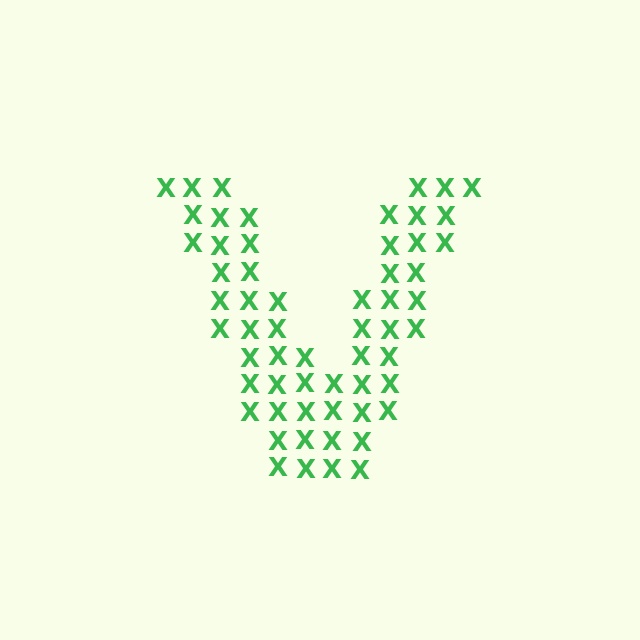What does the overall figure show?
The overall figure shows the letter V.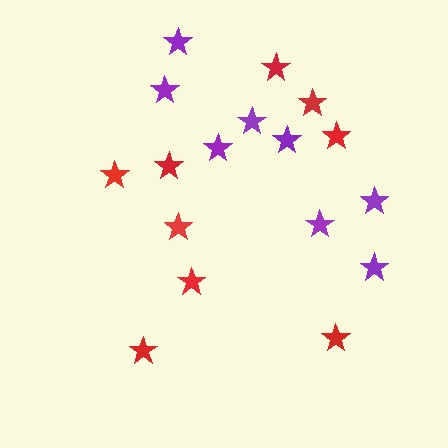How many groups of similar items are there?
There are 2 groups: one group of red stars (9) and one group of purple stars (8).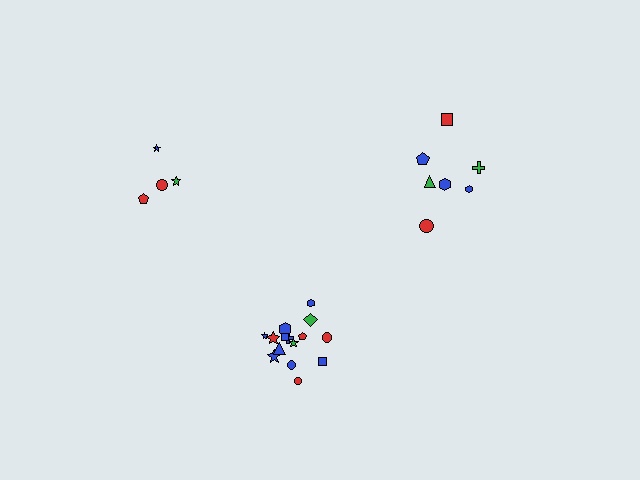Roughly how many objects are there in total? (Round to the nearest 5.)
Roughly 25 objects in total.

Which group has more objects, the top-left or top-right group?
The top-right group.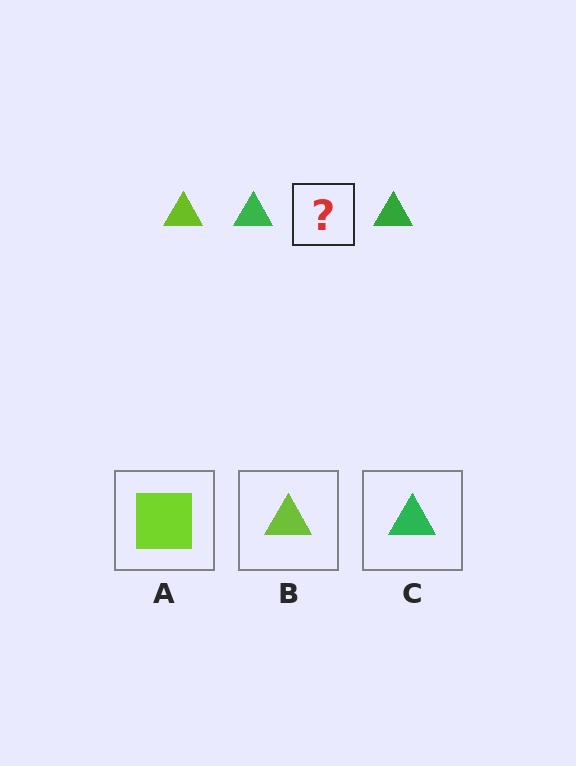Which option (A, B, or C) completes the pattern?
B.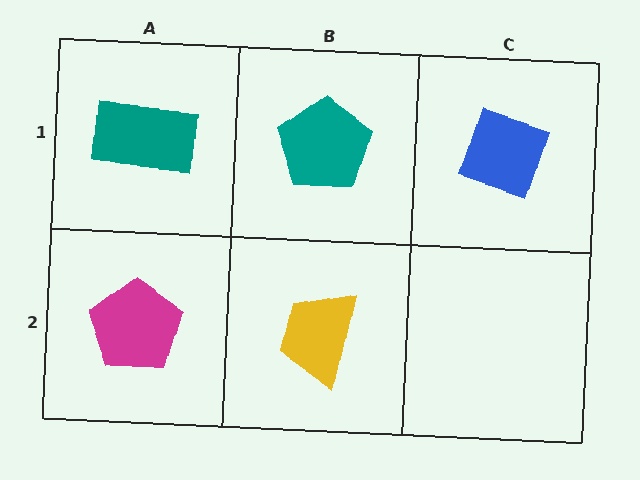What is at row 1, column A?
A teal rectangle.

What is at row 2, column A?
A magenta pentagon.